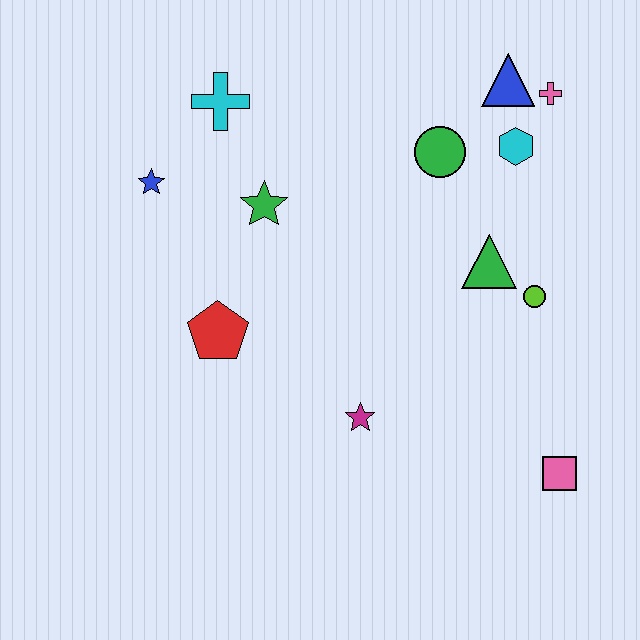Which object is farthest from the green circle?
The pink square is farthest from the green circle.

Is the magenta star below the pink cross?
Yes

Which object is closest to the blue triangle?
The pink cross is closest to the blue triangle.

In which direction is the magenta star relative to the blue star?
The magenta star is below the blue star.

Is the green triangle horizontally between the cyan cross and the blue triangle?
Yes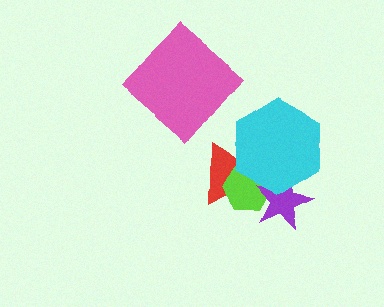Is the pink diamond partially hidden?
No, no other shape covers it.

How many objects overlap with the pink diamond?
0 objects overlap with the pink diamond.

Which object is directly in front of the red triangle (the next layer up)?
The lime hexagon is directly in front of the red triangle.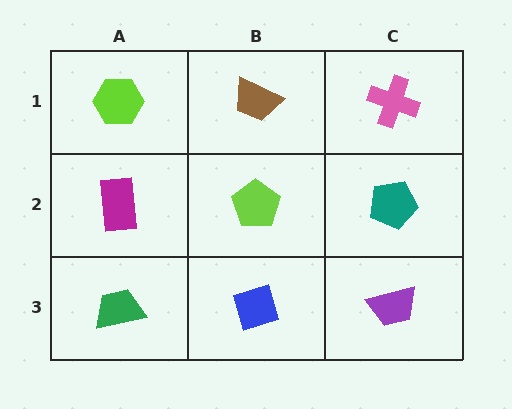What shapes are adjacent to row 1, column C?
A teal pentagon (row 2, column C), a brown trapezoid (row 1, column B).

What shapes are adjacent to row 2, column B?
A brown trapezoid (row 1, column B), a blue diamond (row 3, column B), a magenta rectangle (row 2, column A), a teal pentagon (row 2, column C).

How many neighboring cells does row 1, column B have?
3.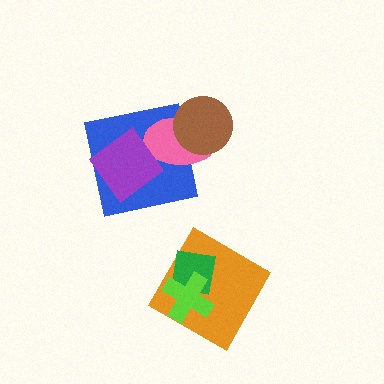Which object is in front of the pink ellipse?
The brown circle is in front of the pink ellipse.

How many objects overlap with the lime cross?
2 objects overlap with the lime cross.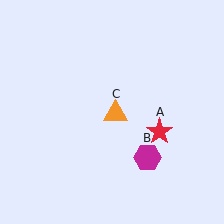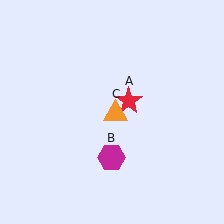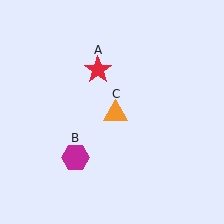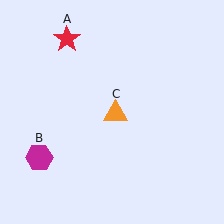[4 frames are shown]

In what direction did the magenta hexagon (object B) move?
The magenta hexagon (object B) moved left.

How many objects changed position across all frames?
2 objects changed position: red star (object A), magenta hexagon (object B).